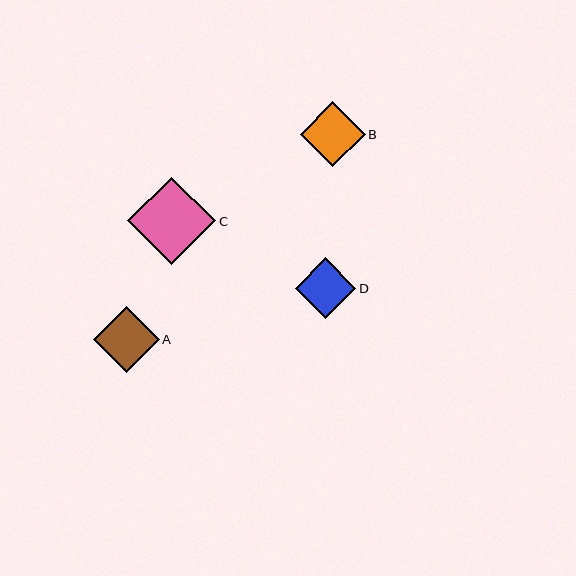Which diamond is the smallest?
Diamond D is the smallest with a size of approximately 60 pixels.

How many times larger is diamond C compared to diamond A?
Diamond C is approximately 1.3 times the size of diamond A.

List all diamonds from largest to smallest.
From largest to smallest: C, A, B, D.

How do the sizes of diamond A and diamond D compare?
Diamond A and diamond D are approximately the same size.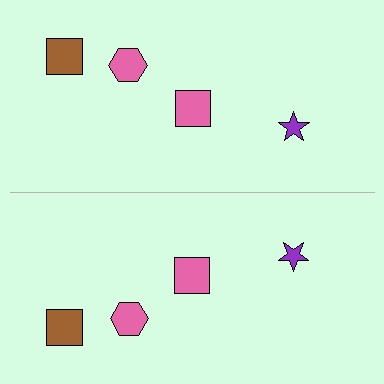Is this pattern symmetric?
Yes, this pattern has bilateral (reflection) symmetry.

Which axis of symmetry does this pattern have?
The pattern has a horizontal axis of symmetry running through the center of the image.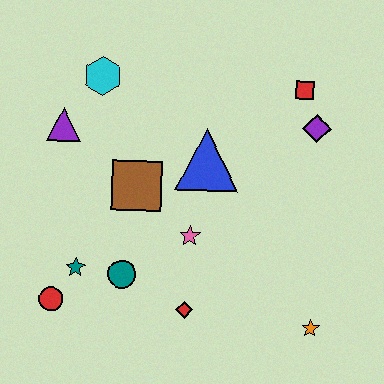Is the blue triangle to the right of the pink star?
Yes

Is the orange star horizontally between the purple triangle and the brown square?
No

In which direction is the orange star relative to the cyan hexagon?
The orange star is below the cyan hexagon.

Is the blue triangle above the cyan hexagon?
No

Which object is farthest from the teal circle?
The red square is farthest from the teal circle.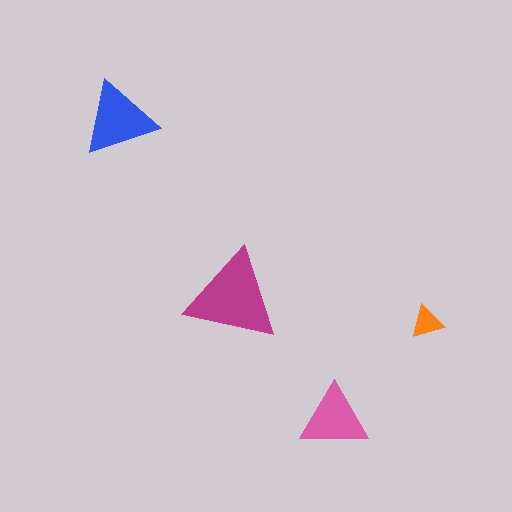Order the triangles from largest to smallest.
the magenta one, the blue one, the pink one, the orange one.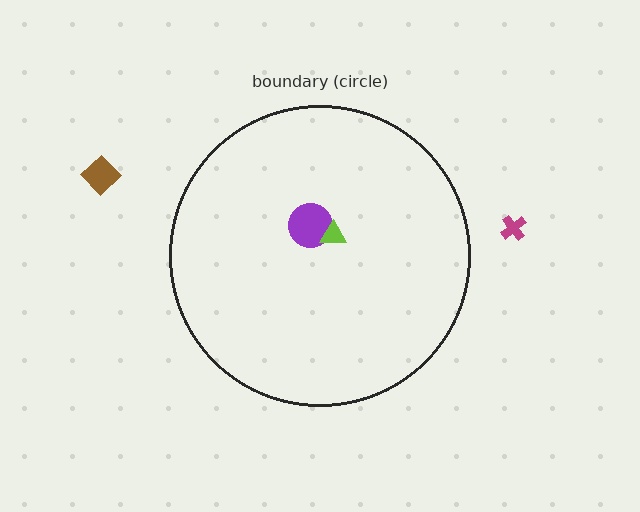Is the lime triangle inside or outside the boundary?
Inside.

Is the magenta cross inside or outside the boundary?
Outside.